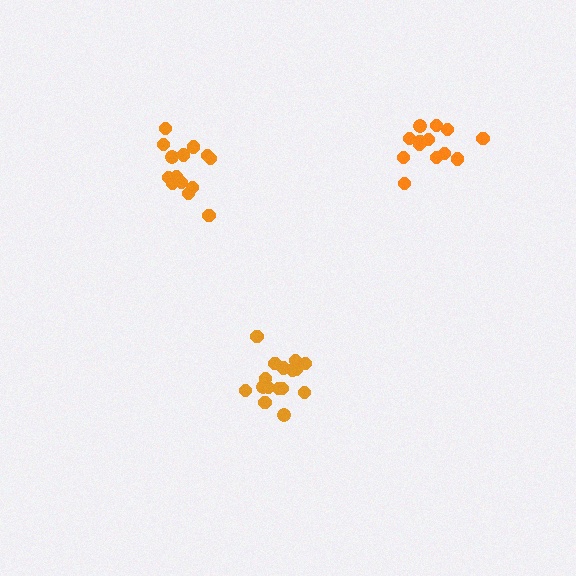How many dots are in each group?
Group 1: 16 dots, Group 2: 14 dots, Group 3: 13 dots (43 total).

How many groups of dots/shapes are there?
There are 3 groups.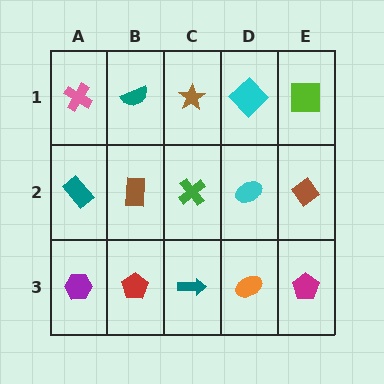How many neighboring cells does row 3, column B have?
3.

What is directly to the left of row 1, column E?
A cyan diamond.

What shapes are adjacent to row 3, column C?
A green cross (row 2, column C), a red pentagon (row 3, column B), an orange ellipse (row 3, column D).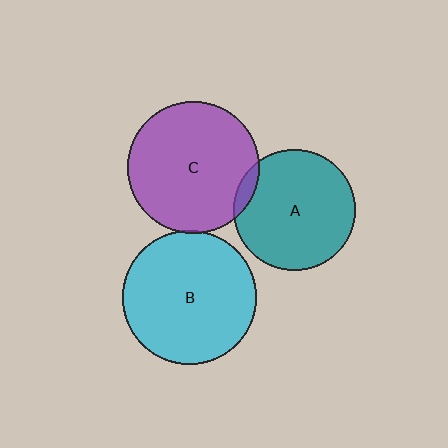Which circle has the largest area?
Circle B (cyan).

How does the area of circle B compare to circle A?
Approximately 1.2 times.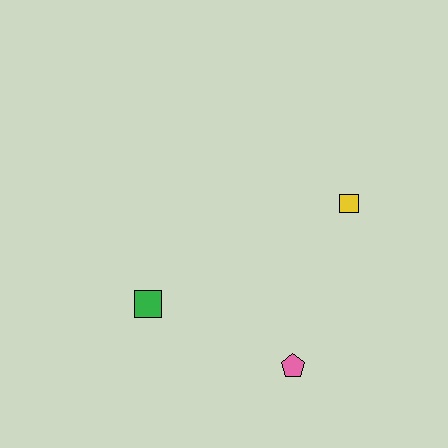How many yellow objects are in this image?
There is 1 yellow object.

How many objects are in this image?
There are 3 objects.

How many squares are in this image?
There are 2 squares.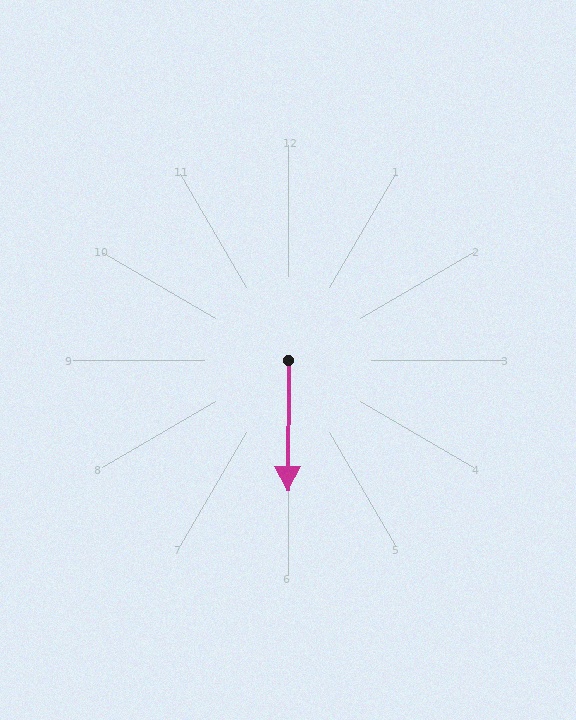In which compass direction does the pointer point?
South.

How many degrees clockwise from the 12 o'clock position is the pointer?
Approximately 180 degrees.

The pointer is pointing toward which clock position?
Roughly 6 o'clock.